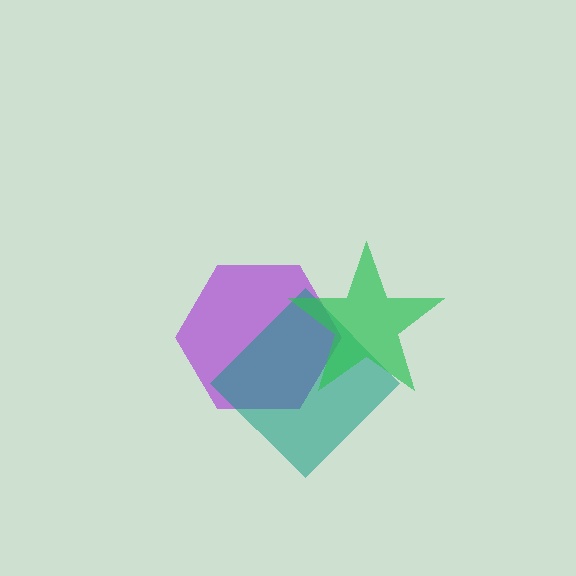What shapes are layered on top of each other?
The layered shapes are: a purple hexagon, a teal diamond, a green star.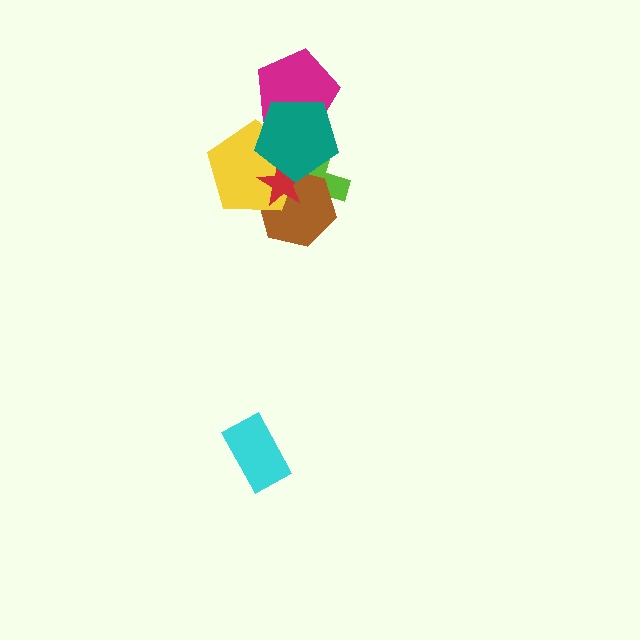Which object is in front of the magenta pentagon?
The teal pentagon is in front of the magenta pentagon.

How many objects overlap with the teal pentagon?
5 objects overlap with the teal pentagon.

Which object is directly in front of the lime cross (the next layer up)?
The brown hexagon is directly in front of the lime cross.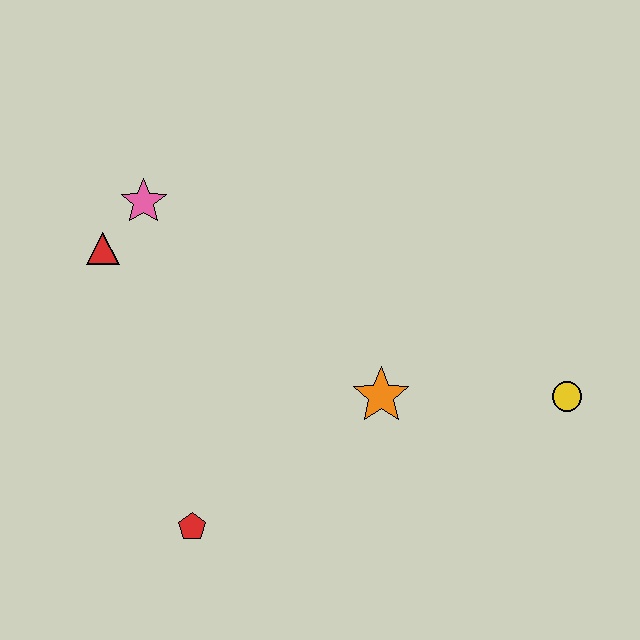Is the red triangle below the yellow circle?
No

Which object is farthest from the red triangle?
The yellow circle is farthest from the red triangle.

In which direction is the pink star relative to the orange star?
The pink star is to the left of the orange star.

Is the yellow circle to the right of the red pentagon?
Yes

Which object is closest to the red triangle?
The pink star is closest to the red triangle.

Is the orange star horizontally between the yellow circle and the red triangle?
Yes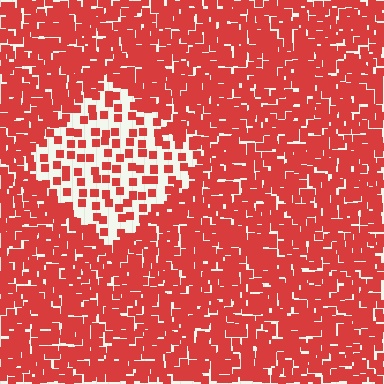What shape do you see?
I see a diamond.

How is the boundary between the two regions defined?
The boundary is defined by a change in element density (approximately 2.8x ratio). All elements are the same color, size, and shape.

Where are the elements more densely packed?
The elements are more densely packed outside the diamond boundary.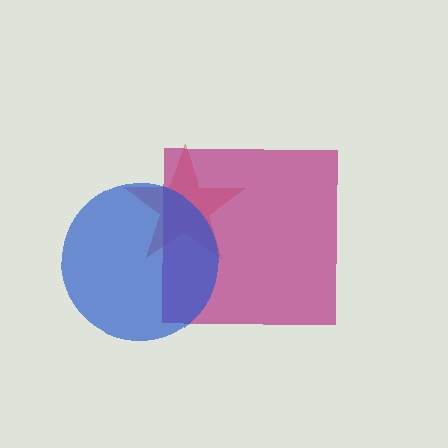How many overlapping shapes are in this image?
There are 3 overlapping shapes in the image.